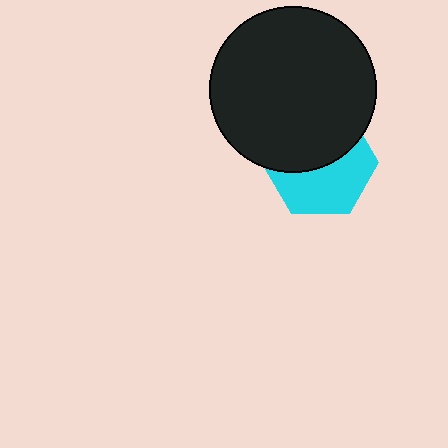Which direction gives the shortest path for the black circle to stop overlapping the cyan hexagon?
Moving up gives the shortest separation.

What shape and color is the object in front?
The object in front is a black circle.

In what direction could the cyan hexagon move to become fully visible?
The cyan hexagon could move down. That would shift it out from behind the black circle entirely.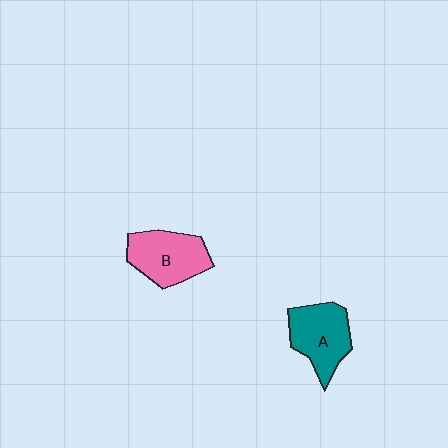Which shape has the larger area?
Shape B (pink).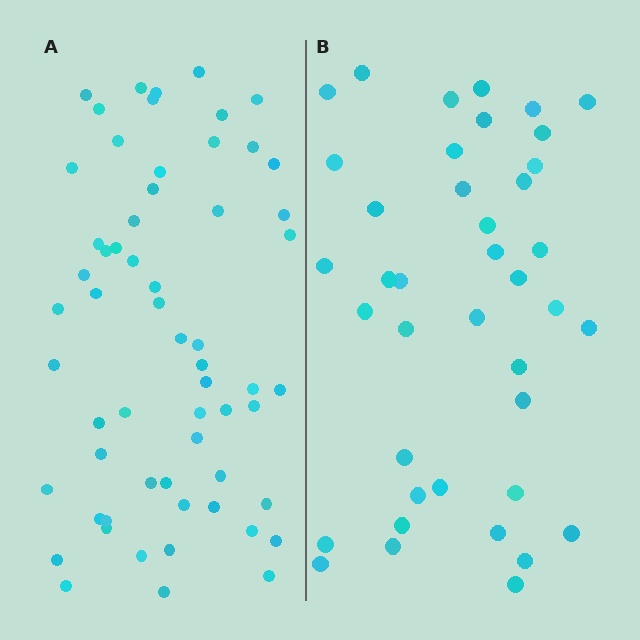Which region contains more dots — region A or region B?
Region A (the left region) has more dots.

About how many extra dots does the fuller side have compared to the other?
Region A has approximately 20 more dots than region B.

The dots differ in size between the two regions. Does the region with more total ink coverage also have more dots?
No. Region B has more total ink coverage because its dots are larger, but region A actually contains more individual dots. Total area can be misleading — the number of items is what matters here.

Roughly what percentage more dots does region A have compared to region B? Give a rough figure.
About 50% more.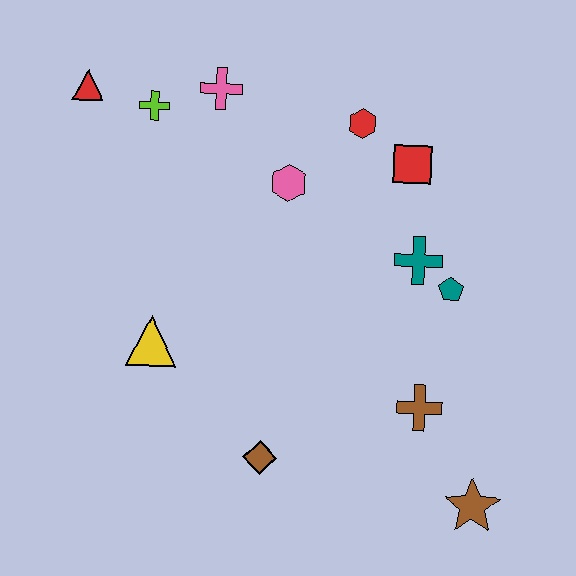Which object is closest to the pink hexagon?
The red hexagon is closest to the pink hexagon.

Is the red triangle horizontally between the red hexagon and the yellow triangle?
No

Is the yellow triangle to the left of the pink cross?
Yes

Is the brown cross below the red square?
Yes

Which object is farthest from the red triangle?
The brown star is farthest from the red triangle.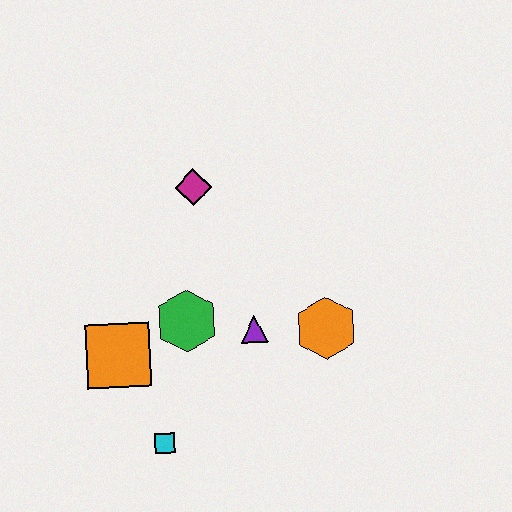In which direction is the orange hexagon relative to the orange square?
The orange hexagon is to the right of the orange square.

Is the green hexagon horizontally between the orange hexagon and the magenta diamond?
No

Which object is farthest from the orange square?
The orange hexagon is farthest from the orange square.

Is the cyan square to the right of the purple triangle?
No